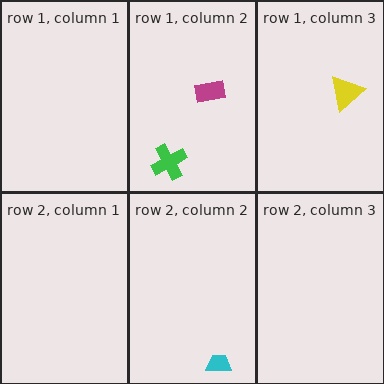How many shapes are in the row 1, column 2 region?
2.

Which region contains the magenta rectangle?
The row 1, column 2 region.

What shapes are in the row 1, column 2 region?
The magenta rectangle, the green cross.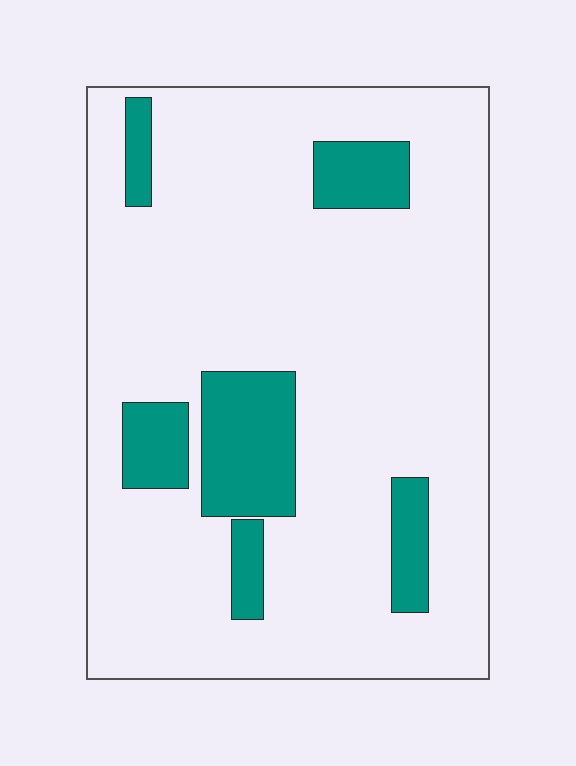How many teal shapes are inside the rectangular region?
6.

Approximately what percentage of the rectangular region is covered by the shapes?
Approximately 15%.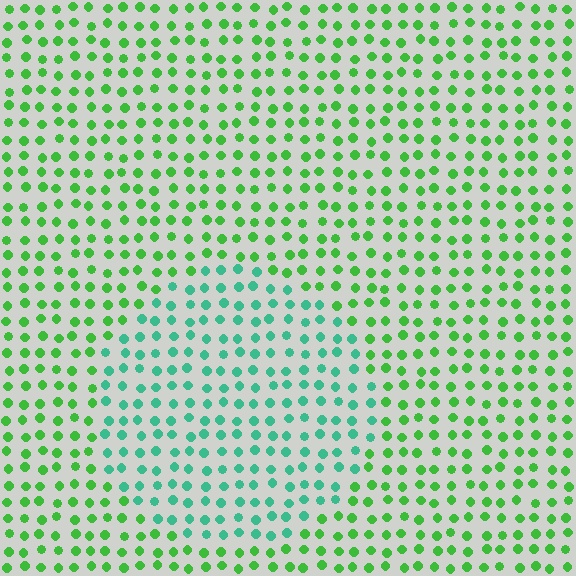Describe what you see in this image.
The image is filled with small green elements in a uniform arrangement. A circle-shaped region is visible where the elements are tinted to a slightly different hue, forming a subtle color boundary.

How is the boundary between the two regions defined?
The boundary is defined purely by a slight shift in hue (about 40 degrees). Spacing, size, and orientation are identical on both sides.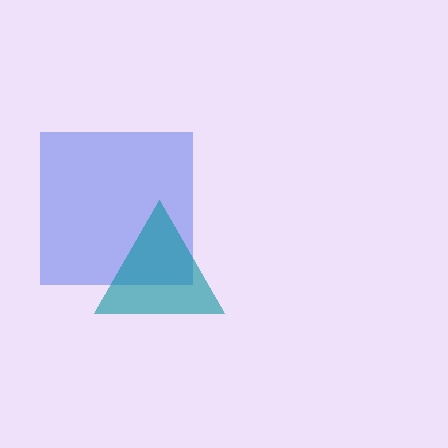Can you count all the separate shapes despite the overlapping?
Yes, there are 2 separate shapes.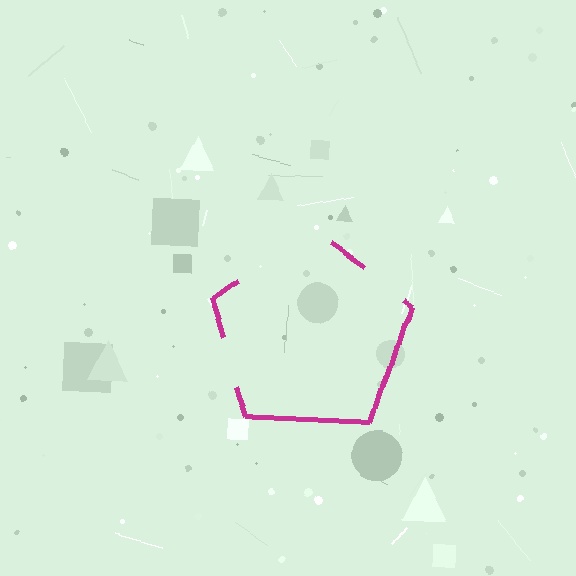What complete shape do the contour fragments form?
The contour fragments form a pentagon.